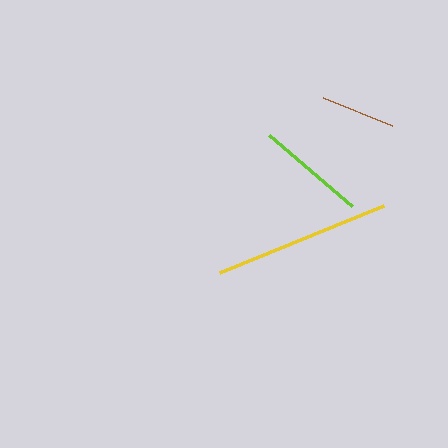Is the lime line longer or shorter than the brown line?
The lime line is longer than the brown line.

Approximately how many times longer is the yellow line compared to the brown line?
The yellow line is approximately 2.3 times the length of the brown line.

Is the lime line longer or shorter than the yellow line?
The yellow line is longer than the lime line.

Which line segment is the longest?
The yellow line is the longest at approximately 176 pixels.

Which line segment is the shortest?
The brown line is the shortest at approximately 75 pixels.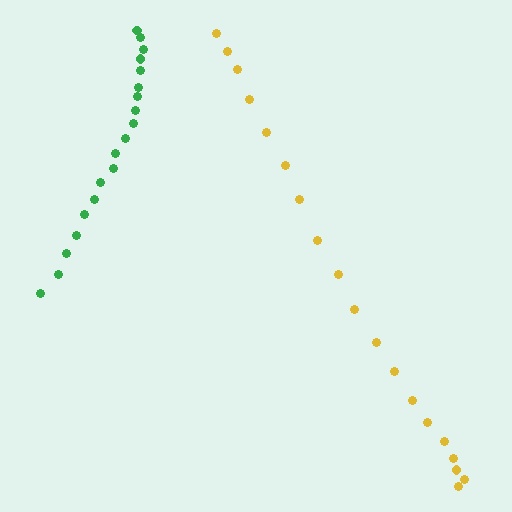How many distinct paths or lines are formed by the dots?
There are 2 distinct paths.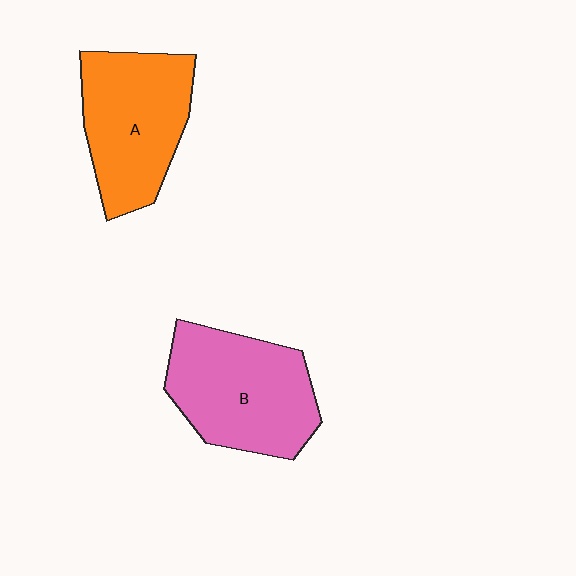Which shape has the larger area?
Shape B (pink).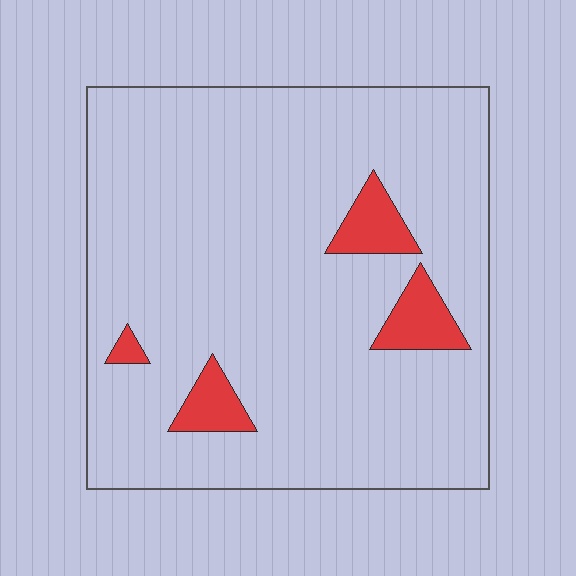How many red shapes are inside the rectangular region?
4.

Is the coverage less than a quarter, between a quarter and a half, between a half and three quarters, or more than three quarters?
Less than a quarter.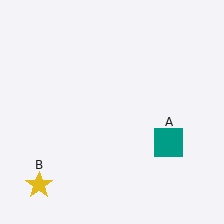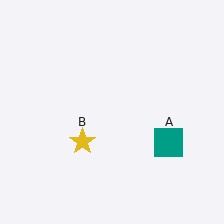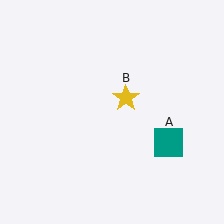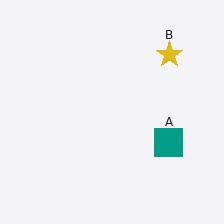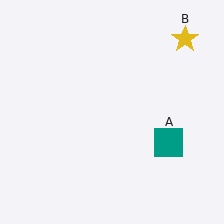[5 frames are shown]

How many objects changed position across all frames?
1 object changed position: yellow star (object B).